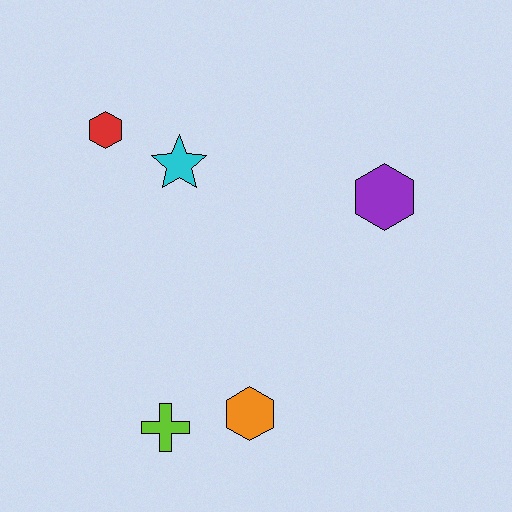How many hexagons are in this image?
There are 3 hexagons.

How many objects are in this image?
There are 5 objects.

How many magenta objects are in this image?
There are no magenta objects.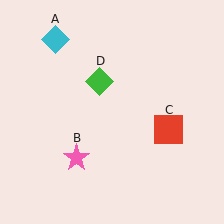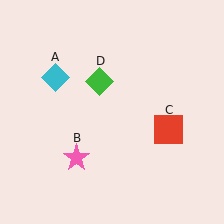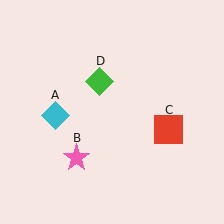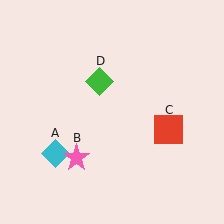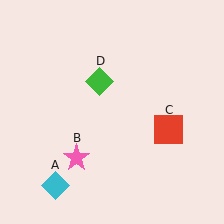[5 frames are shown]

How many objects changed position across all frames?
1 object changed position: cyan diamond (object A).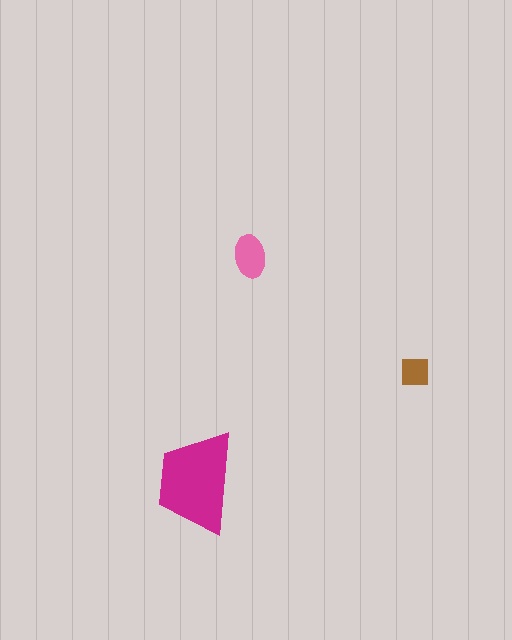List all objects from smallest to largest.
The brown square, the pink ellipse, the magenta trapezoid.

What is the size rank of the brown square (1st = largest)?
3rd.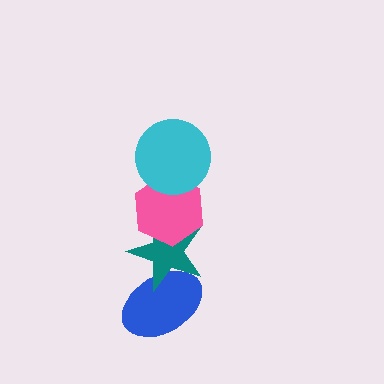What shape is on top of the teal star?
The pink hexagon is on top of the teal star.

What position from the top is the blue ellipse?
The blue ellipse is 4th from the top.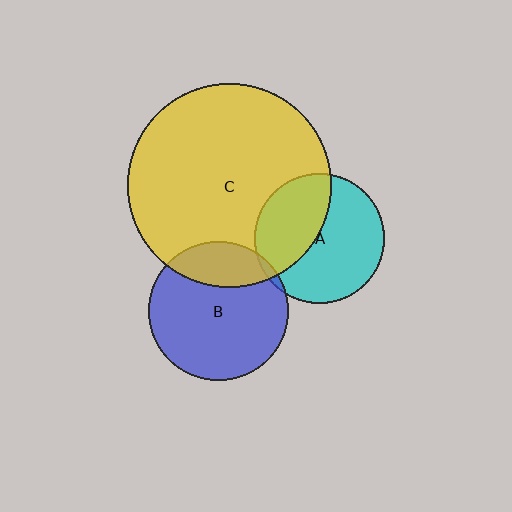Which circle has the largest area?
Circle C (yellow).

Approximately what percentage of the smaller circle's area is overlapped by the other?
Approximately 5%.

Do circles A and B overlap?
Yes.